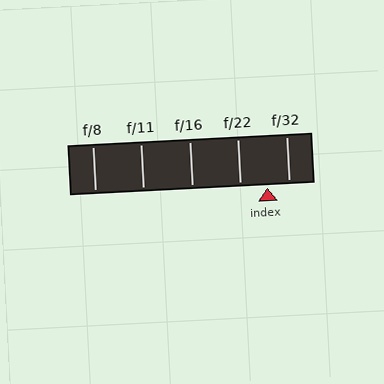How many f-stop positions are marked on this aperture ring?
There are 5 f-stop positions marked.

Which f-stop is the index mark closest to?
The index mark is closest to f/32.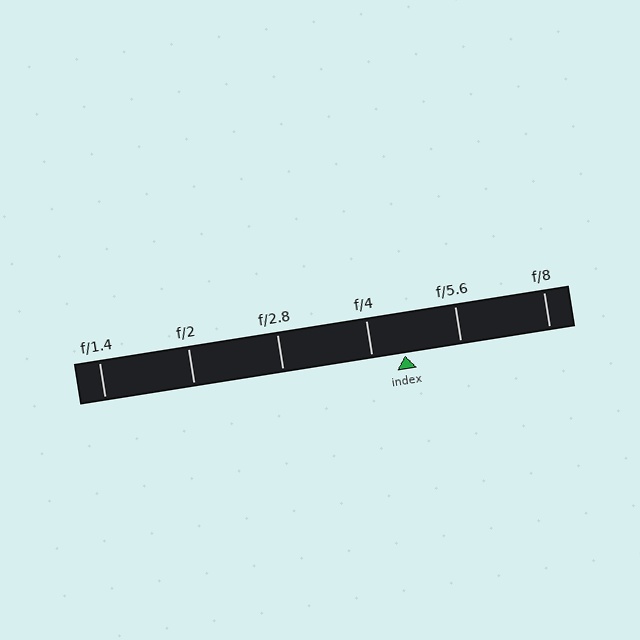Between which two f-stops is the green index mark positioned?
The index mark is between f/4 and f/5.6.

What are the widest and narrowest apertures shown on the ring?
The widest aperture shown is f/1.4 and the narrowest is f/8.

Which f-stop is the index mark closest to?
The index mark is closest to f/4.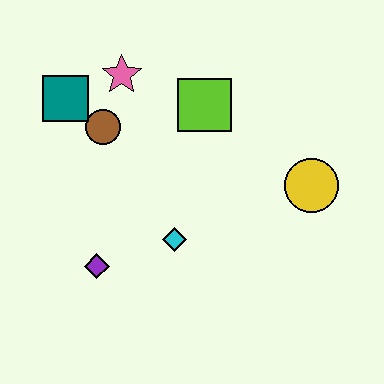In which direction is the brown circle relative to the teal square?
The brown circle is to the right of the teal square.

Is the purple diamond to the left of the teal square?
No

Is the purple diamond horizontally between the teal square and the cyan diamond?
Yes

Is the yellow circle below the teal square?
Yes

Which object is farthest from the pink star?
The yellow circle is farthest from the pink star.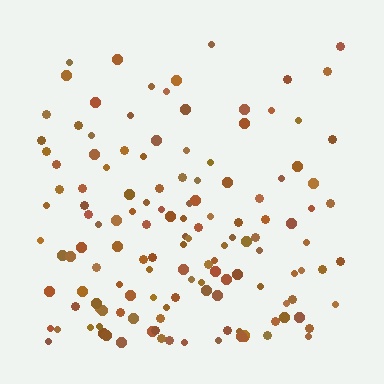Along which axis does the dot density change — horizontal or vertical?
Vertical.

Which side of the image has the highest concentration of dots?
The bottom.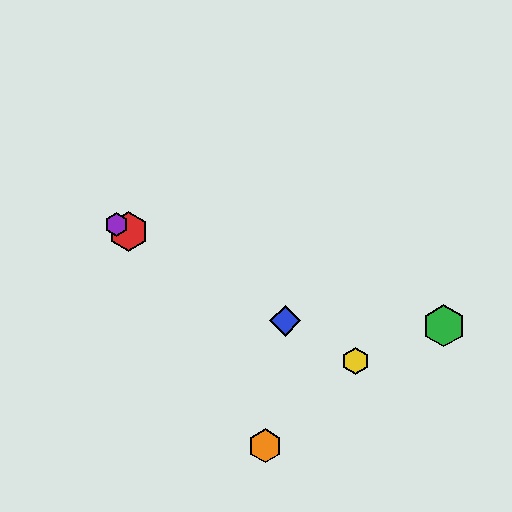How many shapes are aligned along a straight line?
4 shapes (the red hexagon, the blue diamond, the yellow hexagon, the purple hexagon) are aligned along a straight line.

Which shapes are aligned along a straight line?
The red hexagon, the blue diamond, the yellow hexagon, the purple hexagon are aligned along a straight line.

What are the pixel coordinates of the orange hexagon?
The orange hexagon is at (265, 446).